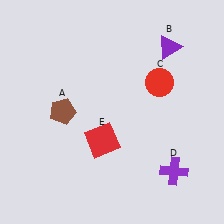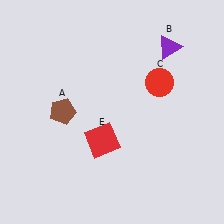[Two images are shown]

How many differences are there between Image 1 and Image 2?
There is 1 difference between the two images.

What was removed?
The purple cross (D) was removed in Image 2.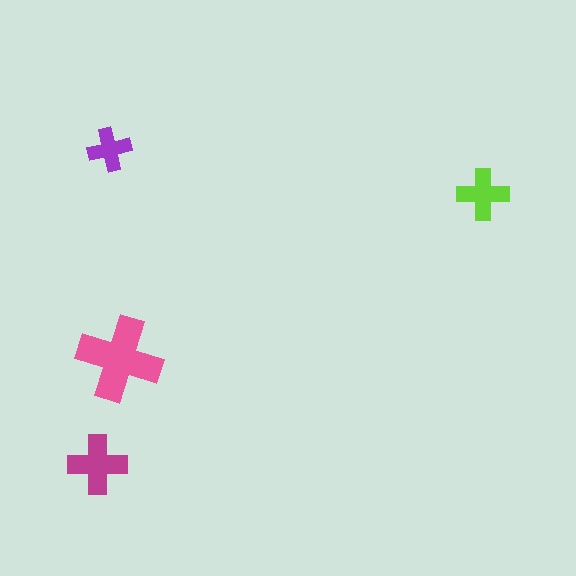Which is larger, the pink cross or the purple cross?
The pink one.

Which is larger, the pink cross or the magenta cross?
The pink one.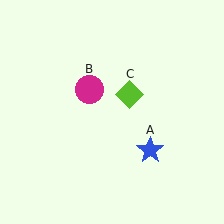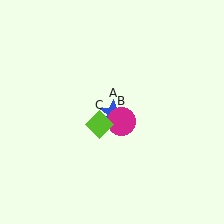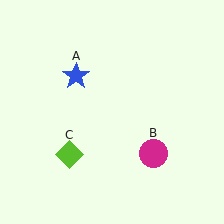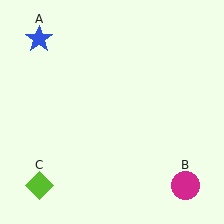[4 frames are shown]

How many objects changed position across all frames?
3 objects changed position: blue star (object A), magenta circle (object B), lime diamond (object C).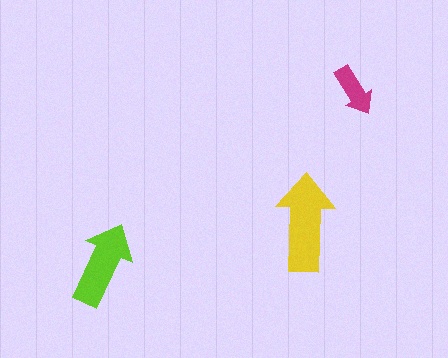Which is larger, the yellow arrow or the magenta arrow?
The yellow one.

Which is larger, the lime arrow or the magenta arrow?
The lime one.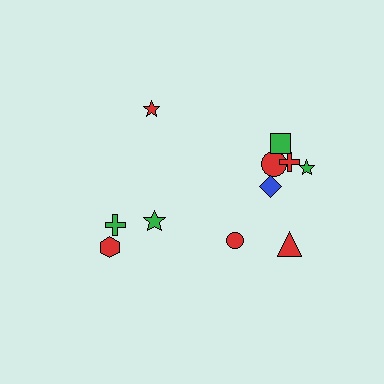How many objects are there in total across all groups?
There are 11 objects.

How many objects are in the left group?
There are 4 objects.